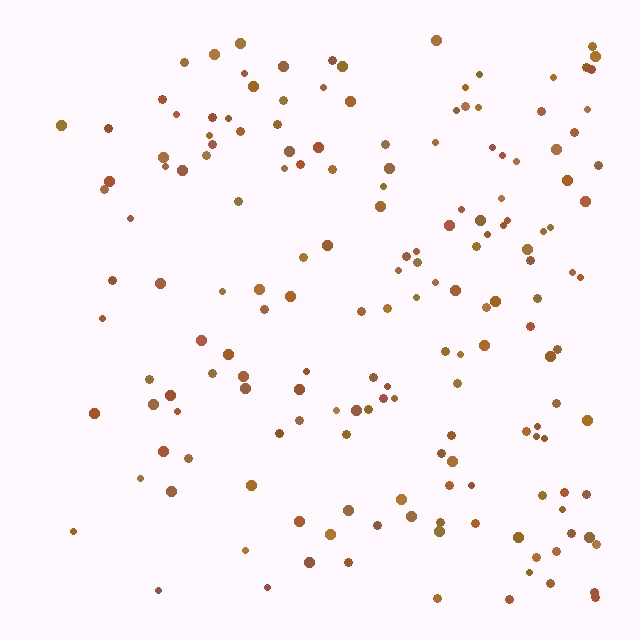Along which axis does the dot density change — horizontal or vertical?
Horizontal.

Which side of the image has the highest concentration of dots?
The right.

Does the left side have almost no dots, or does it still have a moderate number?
Still a moderate number, just noticeably fewer than the right.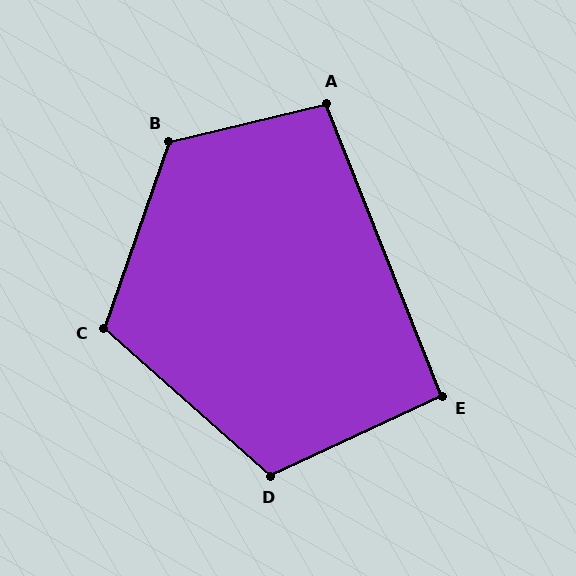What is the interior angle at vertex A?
Approximately 98 degrees (obtuse).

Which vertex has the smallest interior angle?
E, at approximately 93 degrees.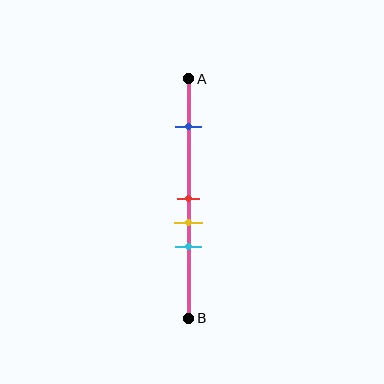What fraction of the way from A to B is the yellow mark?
The yellow mark is approximately 60% (0.6) of the way from A to B.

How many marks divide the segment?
There are 4 marks dividing the segment.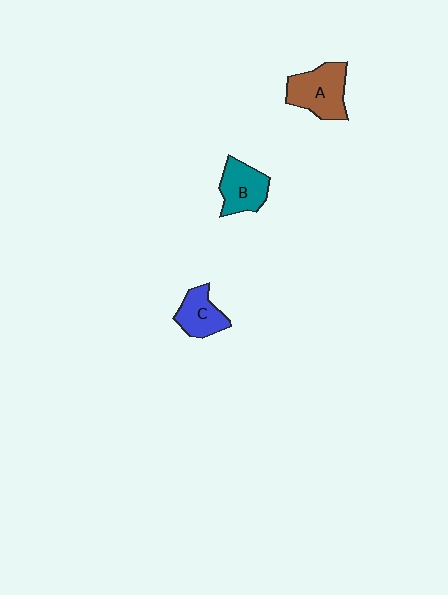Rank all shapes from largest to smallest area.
From largest to smallest: A (brown), B (teal), C (blue).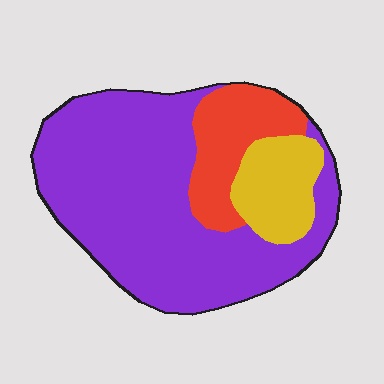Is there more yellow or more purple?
Purple.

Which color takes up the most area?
Purple, at roughly 70%.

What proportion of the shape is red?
Red covers around 15% of the shape.